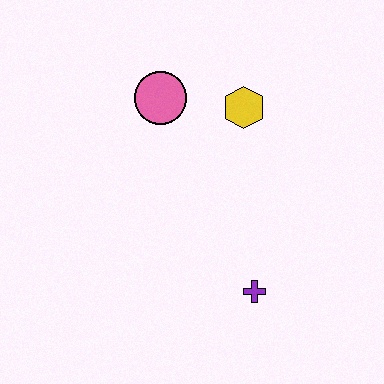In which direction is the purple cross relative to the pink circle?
The purple cross is below the pink circle.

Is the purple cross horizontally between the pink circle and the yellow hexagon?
No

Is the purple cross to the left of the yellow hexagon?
No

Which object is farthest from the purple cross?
The pink circle is farthest from the purple cross.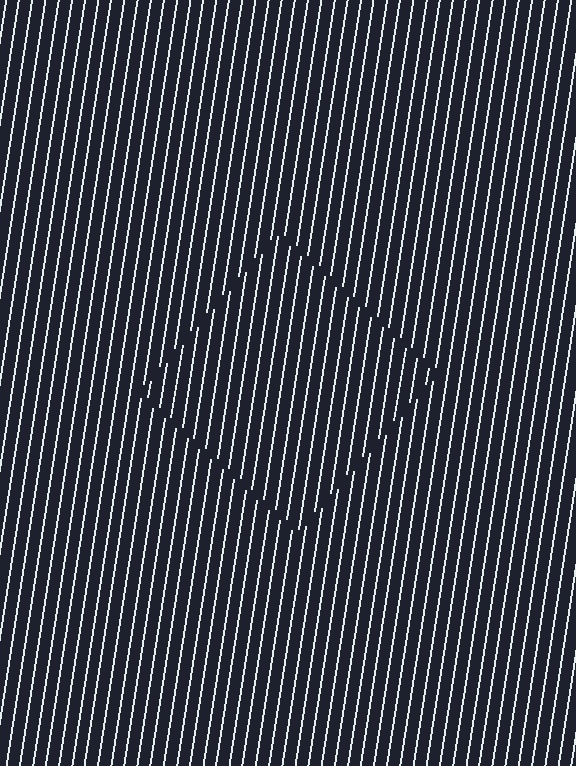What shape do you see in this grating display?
An illusory square. The interior of the shape contains the same grating, shifted by half a period — the contour is defined by the phase discontinuity where line-ends from the inner and outer gratings abut.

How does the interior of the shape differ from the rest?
The interior of the shape contains the same grating, shifted by half a period — the contour is defined by the phase discontinuity where line-ends from the inner and outer gratings abut.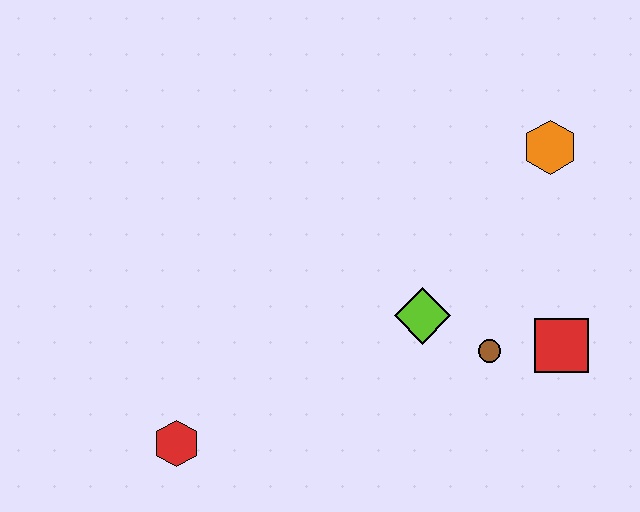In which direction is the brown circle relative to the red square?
The brown circle is to the left of the red square.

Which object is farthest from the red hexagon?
The orange hexagon is farthest from the red hexagon.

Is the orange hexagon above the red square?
Yes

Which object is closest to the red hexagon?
The lime diamond is closest to the red hexagon.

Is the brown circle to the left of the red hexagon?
No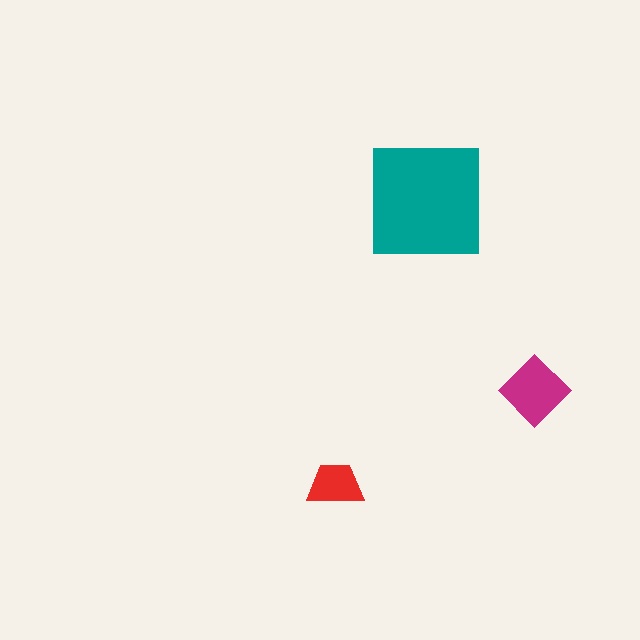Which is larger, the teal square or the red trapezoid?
The teal square.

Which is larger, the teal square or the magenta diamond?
The teal square.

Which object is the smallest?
The red trapezoid.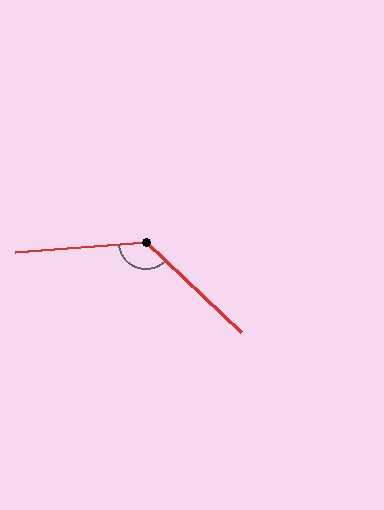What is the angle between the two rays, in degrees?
Approximately 132 degrees.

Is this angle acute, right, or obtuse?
It is obtuse.